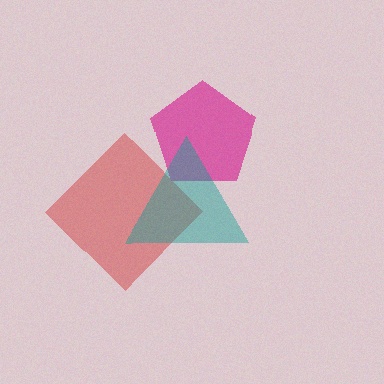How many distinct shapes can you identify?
There are 3 distinct shapes: a magenta pentagon, a red diamond, a teal triangle.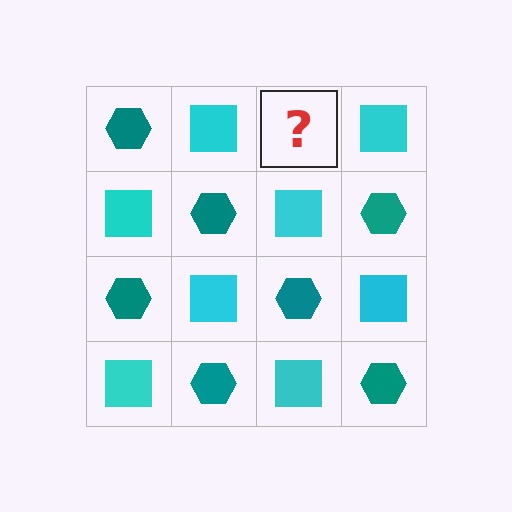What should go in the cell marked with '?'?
The missing cell should contain a teal hexagon.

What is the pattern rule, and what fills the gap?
The rule is that it alternates teal hexagon and cyan square in a checkerboard pattern. The gap should be filled with a teal hexagon.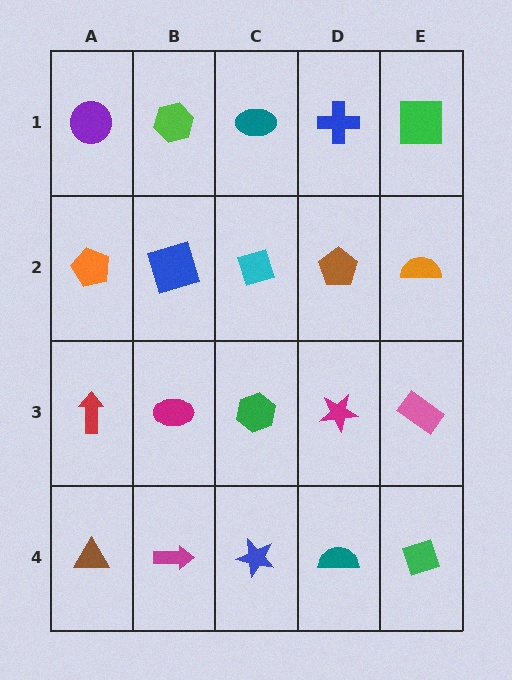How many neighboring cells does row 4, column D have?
3.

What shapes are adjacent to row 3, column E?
An orange semicircle (row 2, column E), a green diamond (row 4, column E), a magenta star (row 3, column D).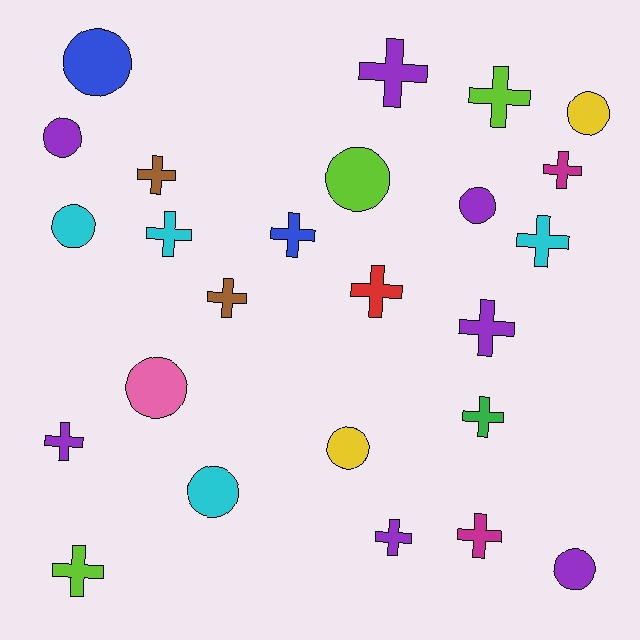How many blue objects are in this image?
There are 2 blue objects.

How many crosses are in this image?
There are 15 crosses.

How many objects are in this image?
There are 25 objects.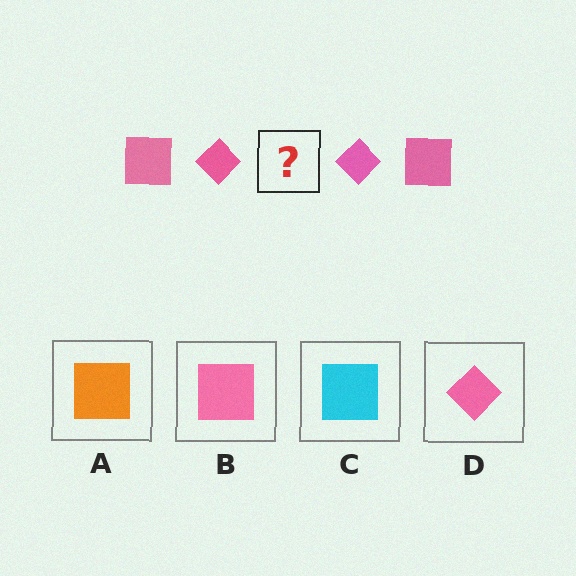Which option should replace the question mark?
Option B.